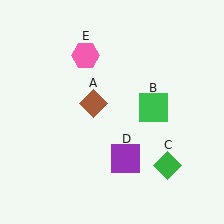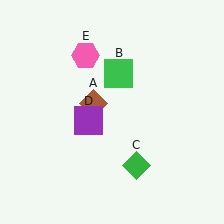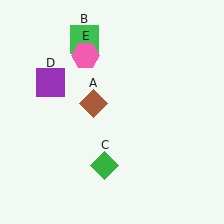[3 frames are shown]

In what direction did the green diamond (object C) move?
The green diamond (object C) moved left.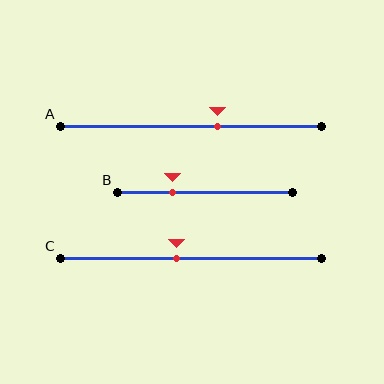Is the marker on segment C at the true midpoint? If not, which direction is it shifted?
No, the marker on segment C is shifted to the left by about 5% of the segment length.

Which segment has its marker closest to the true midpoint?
Segment C has its marker closest to the true midpoint.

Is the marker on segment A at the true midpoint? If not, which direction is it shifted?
No, the marker on segment A is shifted to the right by about 10% of the segment length.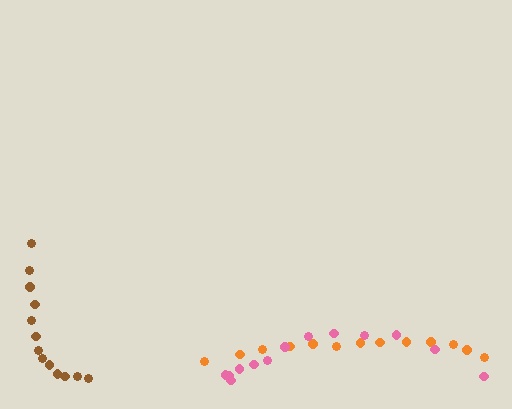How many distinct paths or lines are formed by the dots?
There are 3 distinct paths.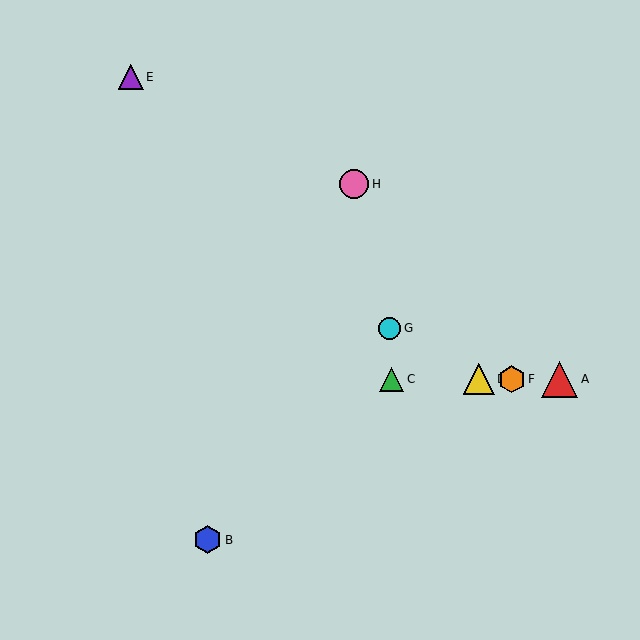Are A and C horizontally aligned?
Yes, both are at y≈379.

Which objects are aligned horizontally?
Objects A, C, D, F are aligned horizontally.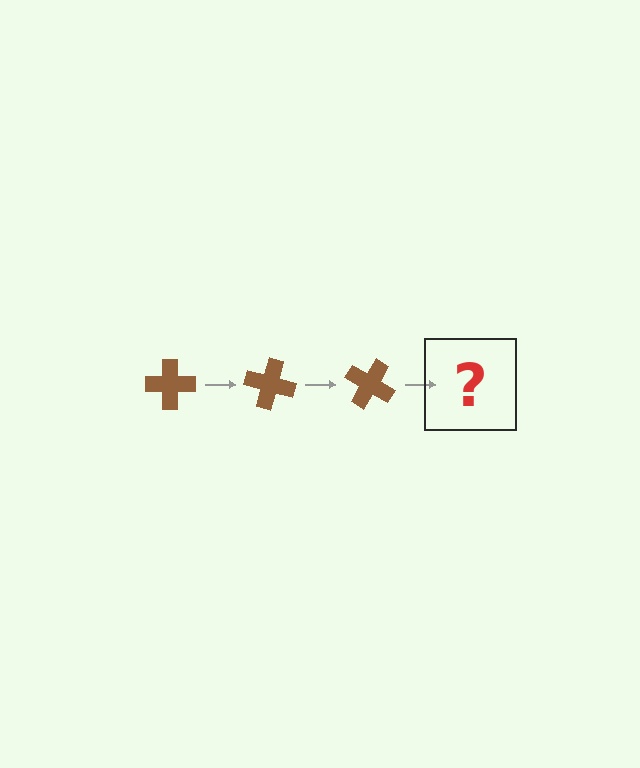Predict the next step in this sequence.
The next step is a brown cross rotated 45 degrees.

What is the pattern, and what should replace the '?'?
The pattern is that the cross rotates 15 degrees each step. The '?' should be a brown cross rotated 45 degrees.